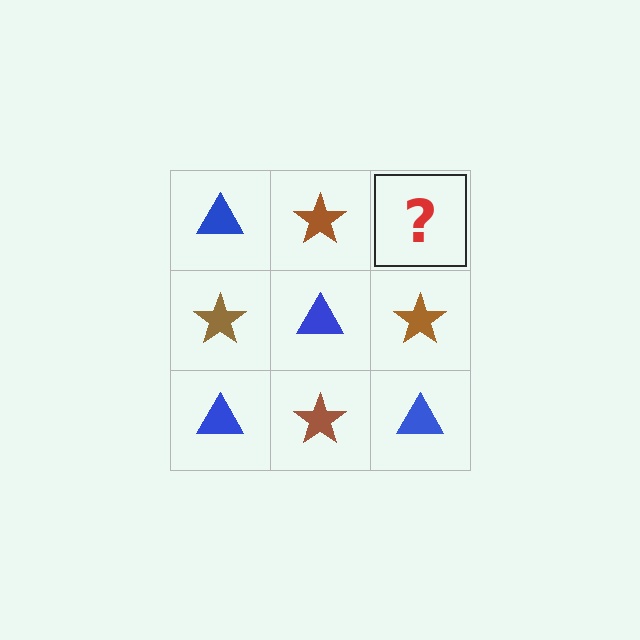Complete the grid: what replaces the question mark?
The question mark should be replaced with a blue triangle.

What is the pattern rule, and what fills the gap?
The rule is that it alternates blue triangle and brown star in a checkerboard pattern. The gap should be filled with a blue triangle.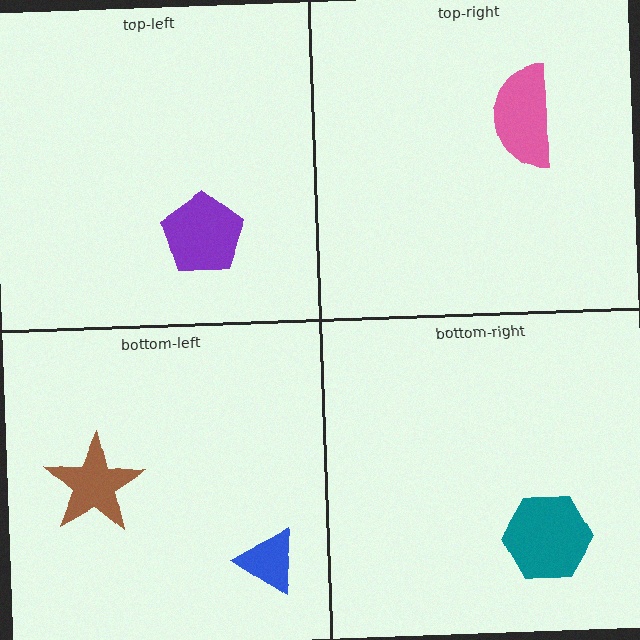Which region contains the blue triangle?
The bottom-left region.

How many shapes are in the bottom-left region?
2.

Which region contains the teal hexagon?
The bottom-right region.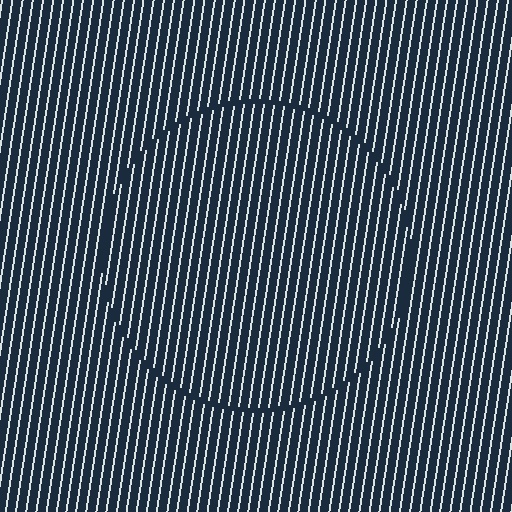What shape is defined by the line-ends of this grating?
An illusory circle. The interior of the shape contains the same grating, shifted by half a period — the contour is defined by the phase discontinuity where line-ends from the inner and outer gratings abut.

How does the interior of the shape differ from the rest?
The interior of the shape contains the same grating, shifted by half a period — the contour is defined by the phase discontinuity where line-ends from the inner and outer gratings abut.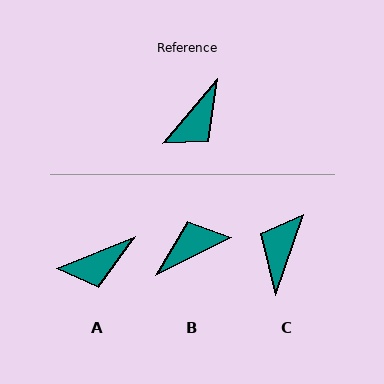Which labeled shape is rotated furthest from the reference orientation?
C, about 160 degrees away.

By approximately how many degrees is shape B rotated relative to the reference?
Approximately 157 degrees counter-clockwise.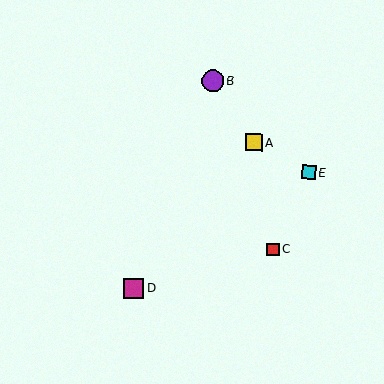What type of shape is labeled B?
Shape B is a purple circle.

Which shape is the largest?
The purple circle (labeled B) is the largest.